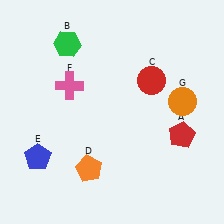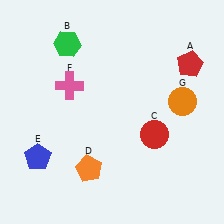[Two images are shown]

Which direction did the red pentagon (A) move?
The red pentagon (A) moved up.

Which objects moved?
The objects that moved are: the red pentagon (A), the red circle (C).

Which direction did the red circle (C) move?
The red circle (C) moved down.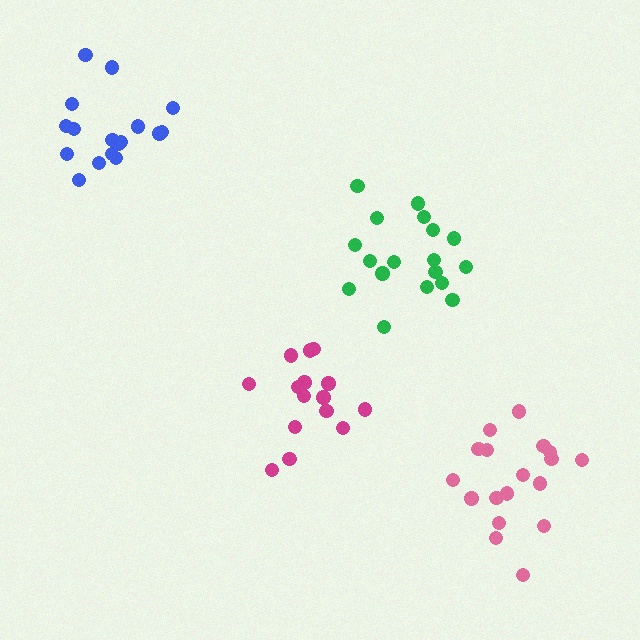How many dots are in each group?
Group 1: 15 dots, Group 2: 18 dots, Group 3: 18 dots, Group 4: 17 dots (68 total).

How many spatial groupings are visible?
There are 4 spatial groupings.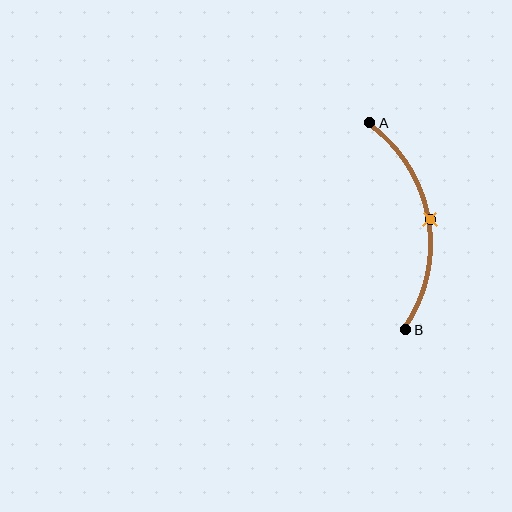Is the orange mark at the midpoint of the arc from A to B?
Yes. The orange mark lies on the arc at equal arc-length from both A and B — it is the arc midpoint.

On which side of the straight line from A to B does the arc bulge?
The arc bulges to the right of the straight line connecting A and B.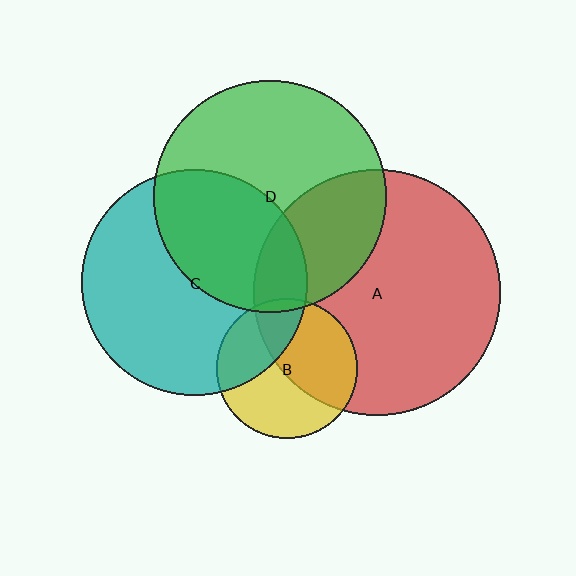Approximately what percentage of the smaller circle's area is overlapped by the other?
Approximately 5%.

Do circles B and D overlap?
Yes.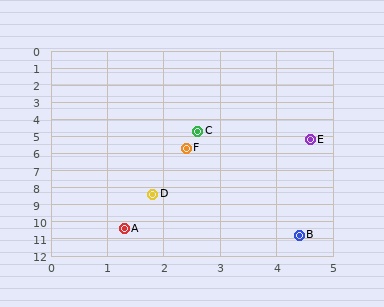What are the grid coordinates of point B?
Point B is at approximately (4.4, 10.8).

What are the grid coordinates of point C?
Point C is at approximately (2.6, 4.7).